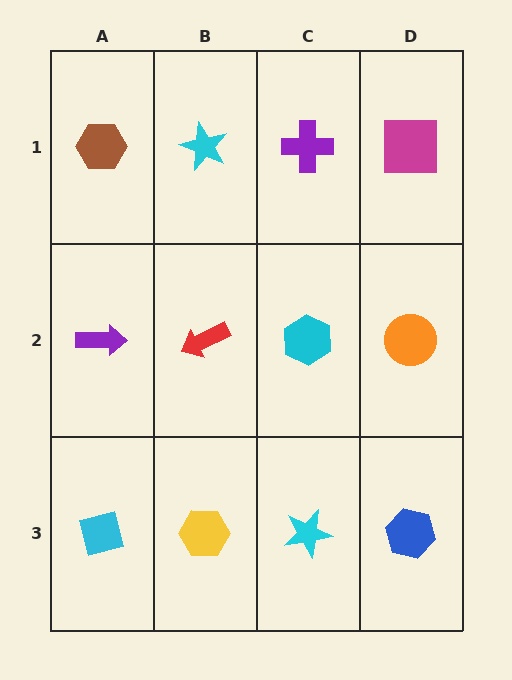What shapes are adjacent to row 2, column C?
A purple cross (row 1, column C), a cyan star (row 3, column C), a red arrow (row 2, column B), an orange circle (row 2, column D).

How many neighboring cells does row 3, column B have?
3.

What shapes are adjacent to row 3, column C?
A cyan hexagon (row 2, column C), a yellow hexagon (row 3, column B), a blue hexagon (row 3, column D).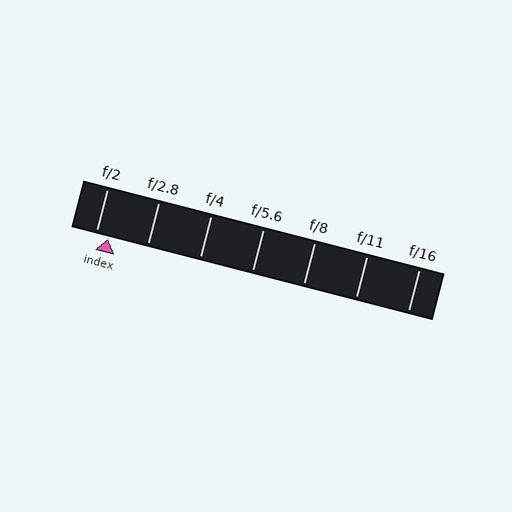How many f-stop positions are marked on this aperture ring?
There are 7 f-stop positions marked.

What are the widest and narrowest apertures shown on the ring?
The widest aperture shown is f/2 and the narrowest is f/16.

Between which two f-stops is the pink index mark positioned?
The index mark is between f/2 and f/2.8.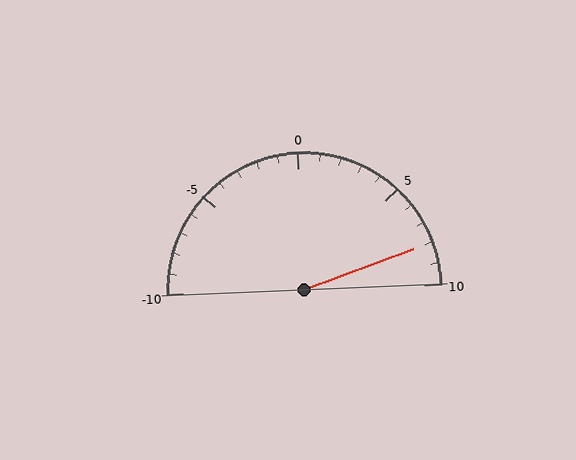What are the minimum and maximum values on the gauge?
The gauge ranges from -10 to 10.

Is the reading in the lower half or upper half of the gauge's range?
The reading is in the upper half of the range (-10 to 10).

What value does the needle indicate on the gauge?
The needle indicates approximately 8.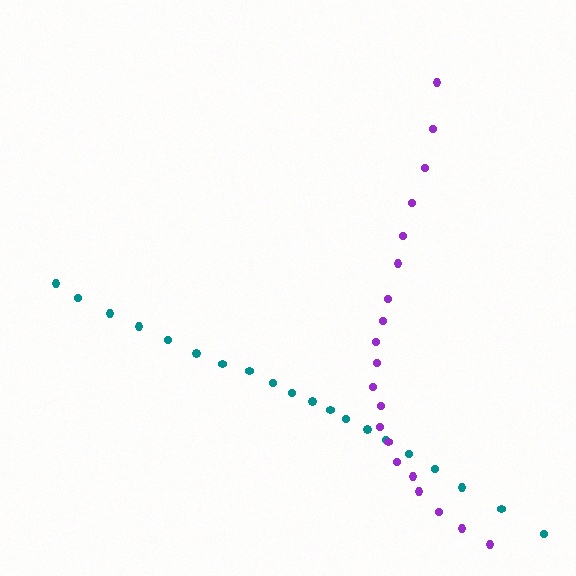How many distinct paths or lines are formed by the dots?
There are 2 distinct paths.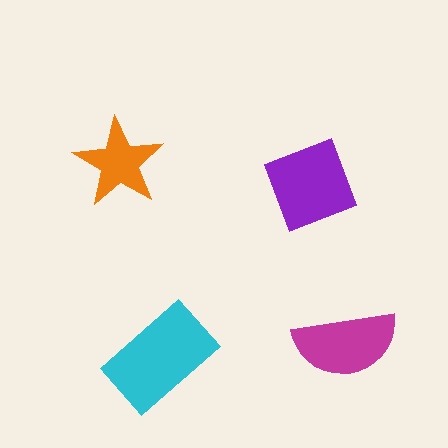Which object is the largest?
The cyan rectangle.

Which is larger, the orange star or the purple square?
The purple square.